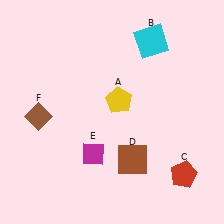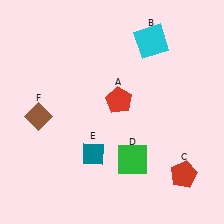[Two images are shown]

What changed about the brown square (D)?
In Image 1, D is brown. In Image 2, it changed to green.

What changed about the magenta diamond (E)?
In Image 1, E is magenta. In Image 2, it changed to teal.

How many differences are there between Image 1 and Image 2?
There are 3 differences between the two images.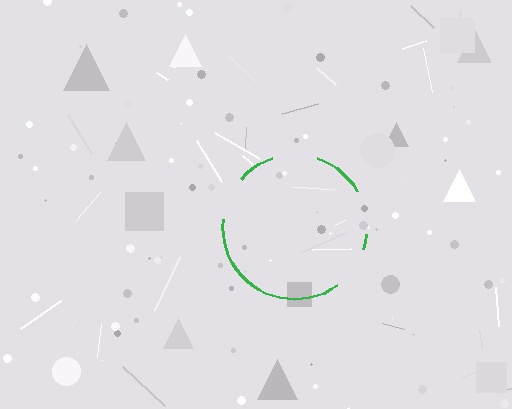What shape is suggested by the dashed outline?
The dashed outline suggests a circle.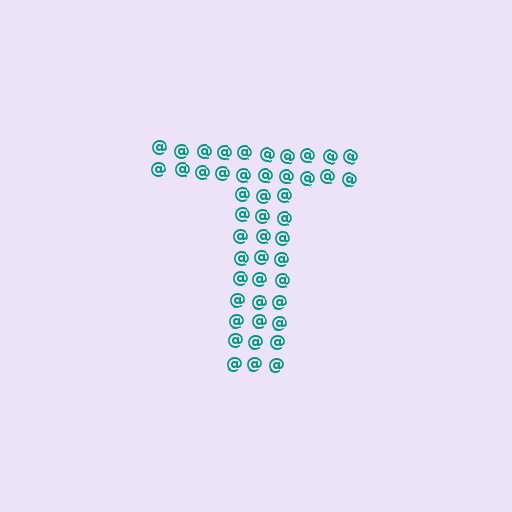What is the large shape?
The large shape is the letter T.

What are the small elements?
The small elements are at signs.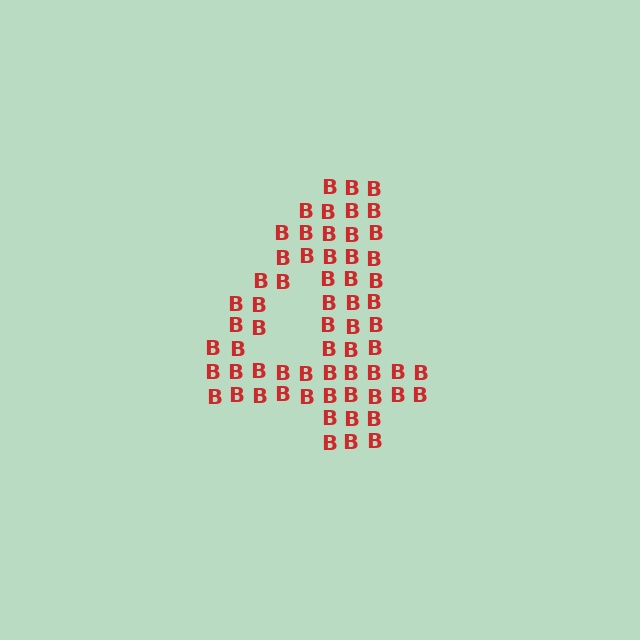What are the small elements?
The small elements are letter B's.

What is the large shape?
The large shape is the digit 4.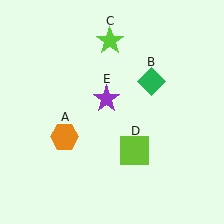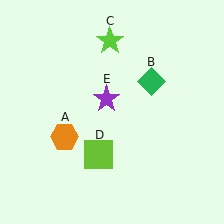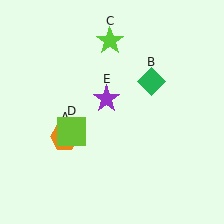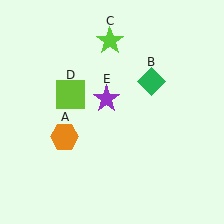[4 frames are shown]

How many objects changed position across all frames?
1 object changed position: lime square (object D).